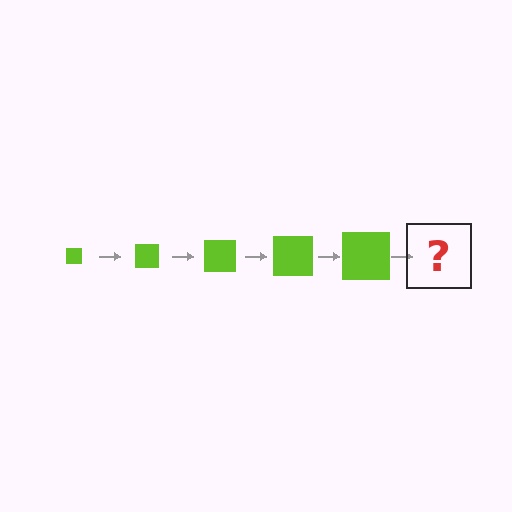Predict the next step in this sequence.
The next step is a lime square, larger than the previous one.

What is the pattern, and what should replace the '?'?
The pattern is that the square gets progressively larger each step. The '?' should be a lime square, larger than the previous one.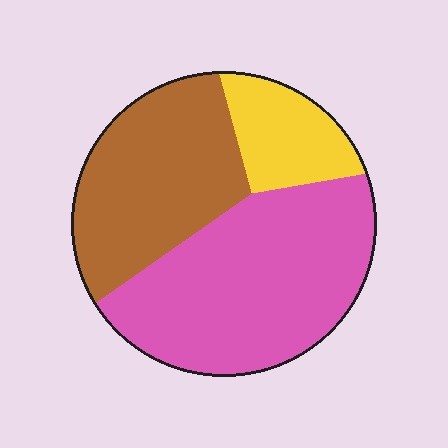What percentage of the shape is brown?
Brown covers 35% of the shape.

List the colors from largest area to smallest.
From largest to smallest: pink, brown, yellow.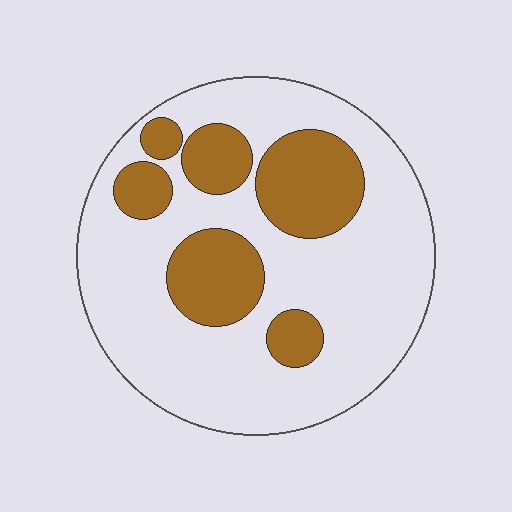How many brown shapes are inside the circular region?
6.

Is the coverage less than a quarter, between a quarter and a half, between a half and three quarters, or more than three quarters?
Between a quarter and a half.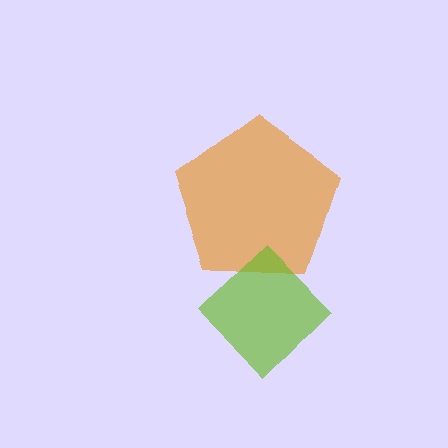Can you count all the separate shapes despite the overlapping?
Yes, there are 2 separate shapes.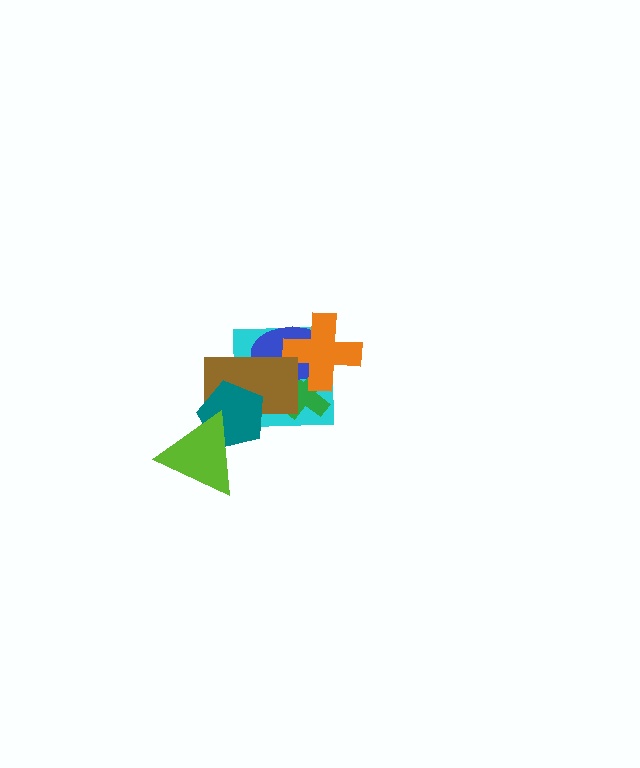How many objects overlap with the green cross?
4 objects overlap with the green cross.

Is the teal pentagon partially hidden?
Yes, it is partially covered by another shape.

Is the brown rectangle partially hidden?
Yes, it is partially covered by another shape.